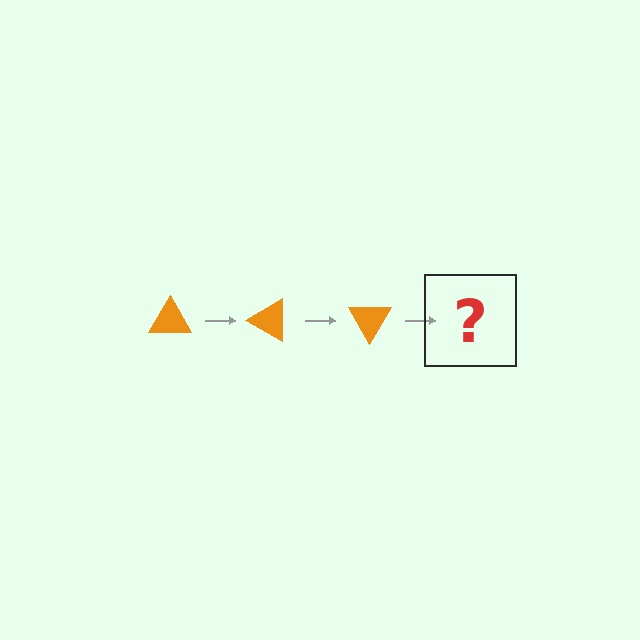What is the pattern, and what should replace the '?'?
The pattern is that the triangle rotates 30 degrees each step. The '?' should be an orange triangle rotated 90 degrees.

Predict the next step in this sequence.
The next step is an orange triangle rotated 90 degrees.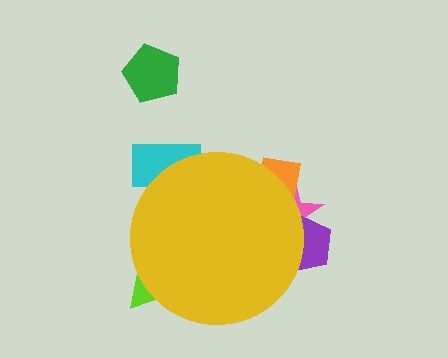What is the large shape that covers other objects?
A yellow circle.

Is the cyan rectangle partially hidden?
Yes, the cyan rectangle is partially hidden behind the yellow circle.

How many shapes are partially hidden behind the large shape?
5 shapes are partially hidden.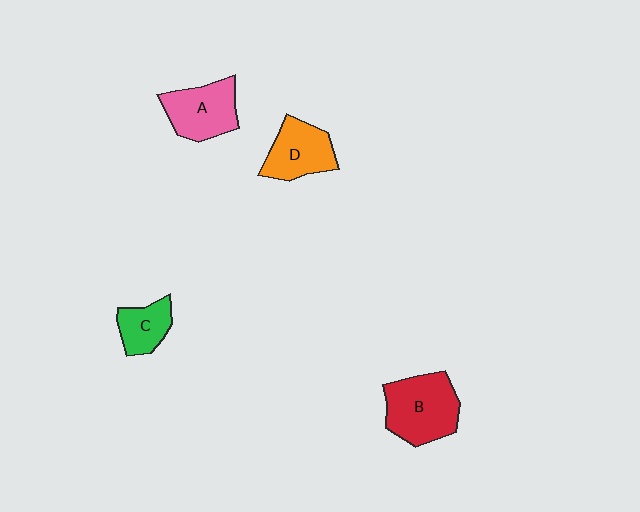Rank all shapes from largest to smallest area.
From largest to smallest: B (red), A (pink), D (orange), C (green).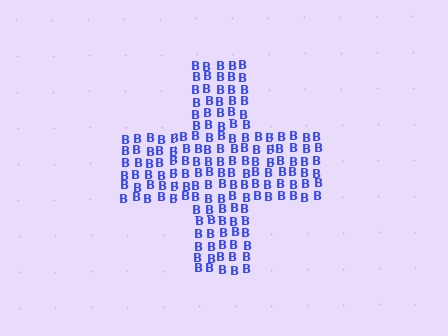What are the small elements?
The small elements are letter B's.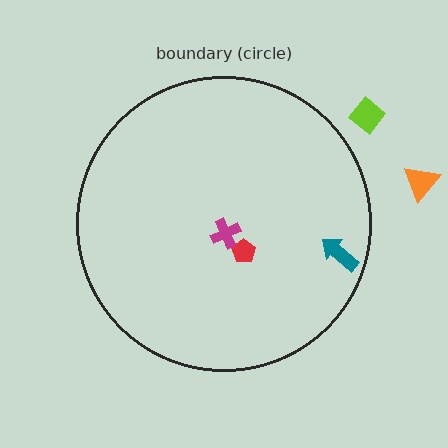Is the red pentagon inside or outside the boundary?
Inside.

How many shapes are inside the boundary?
3 inside, 2 outside.